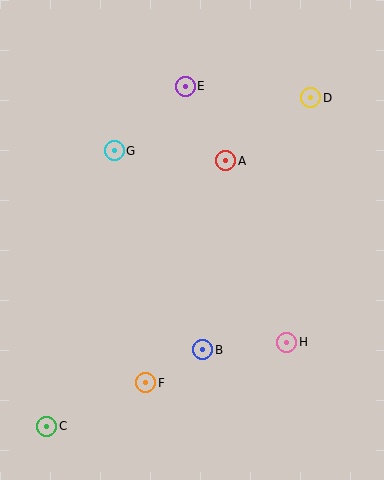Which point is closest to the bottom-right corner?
Point H is closest to the bottom-right corner.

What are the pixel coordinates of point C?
Point C is at (47, 426).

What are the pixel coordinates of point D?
Point D is at (311, 98).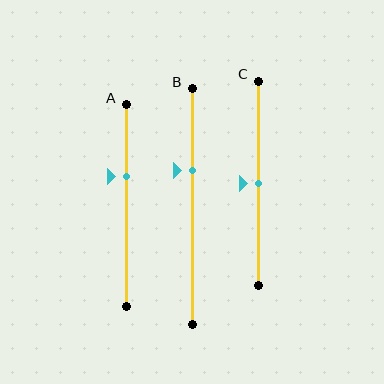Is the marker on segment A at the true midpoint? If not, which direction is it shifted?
No, the marker on segment A is shifted upward by about 14% of the segment length.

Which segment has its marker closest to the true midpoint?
Segment C has its marker closest to the true midpoint.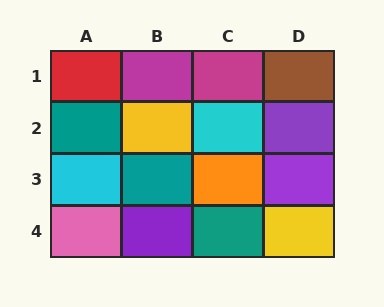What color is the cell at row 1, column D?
Brown.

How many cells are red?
1 cell is red.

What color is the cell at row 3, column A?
Cyan.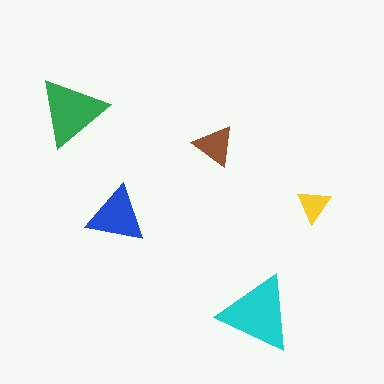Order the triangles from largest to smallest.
the cyan one, the green one, the blue one, the brown one, the yellow one.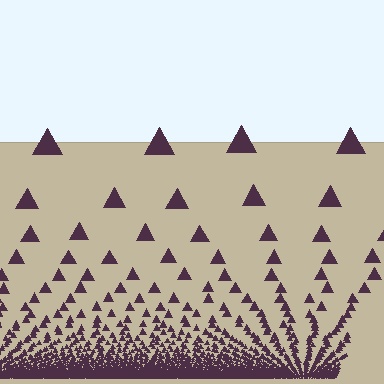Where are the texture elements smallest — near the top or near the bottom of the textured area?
Near the bottom.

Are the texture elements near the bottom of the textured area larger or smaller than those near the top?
Smaller. The gradient is inverted — elements near the bottom are smaller and denser.